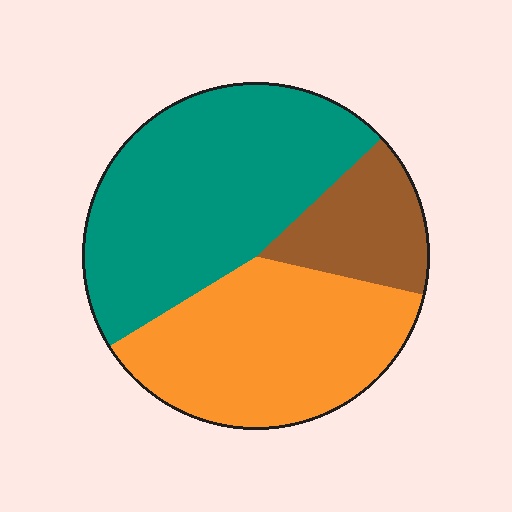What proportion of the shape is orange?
Orange covers roughly 35% of the shape.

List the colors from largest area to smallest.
From largest to smallest: teal, orange, brown.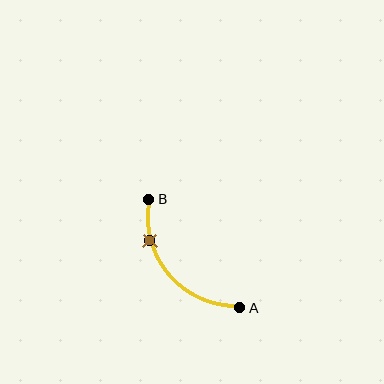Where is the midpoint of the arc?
The arc midpoint is the point on the curve farthest from the straight line joining A and B. It sits below and to the left of that line.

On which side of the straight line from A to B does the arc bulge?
The arc bulges below and to the left of the straight line connecting A and B.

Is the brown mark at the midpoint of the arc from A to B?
No. The brown mark lies on the arc but is closer to endpoint B. The arc midpoint would be at the point on the curve equidistant along the arc from both A and B.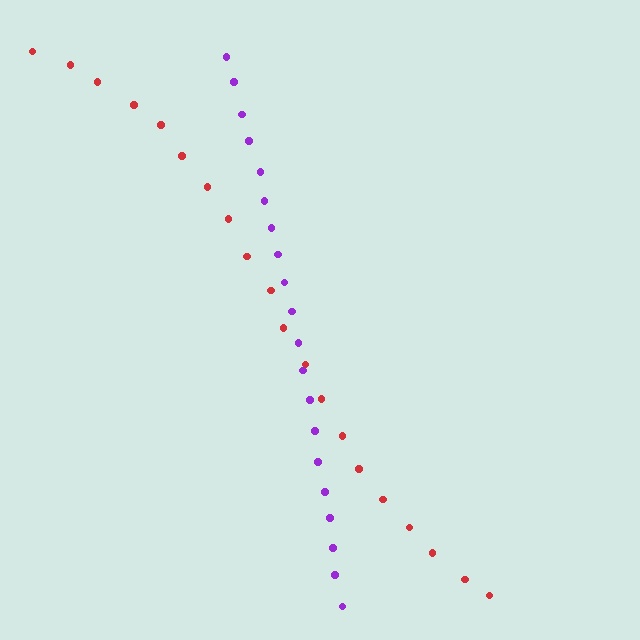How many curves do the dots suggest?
There are 2 distinct paths.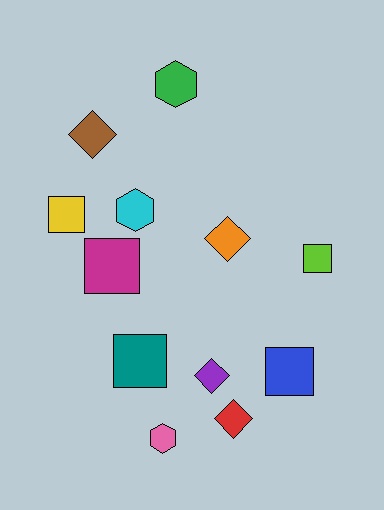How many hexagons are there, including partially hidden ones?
There are 3 hexagons.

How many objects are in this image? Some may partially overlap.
There are 12 objects.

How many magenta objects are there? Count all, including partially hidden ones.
There is 1 magenta object.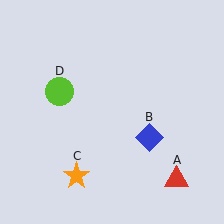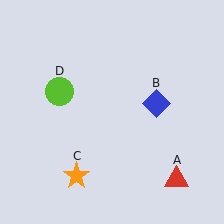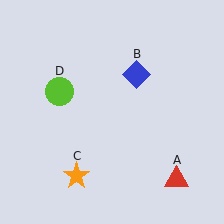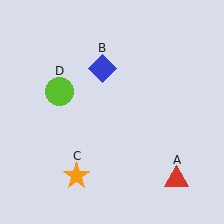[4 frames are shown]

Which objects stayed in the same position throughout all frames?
Red triangle (object A) and orange star (object C) and lime circle (object D) remained stationary.